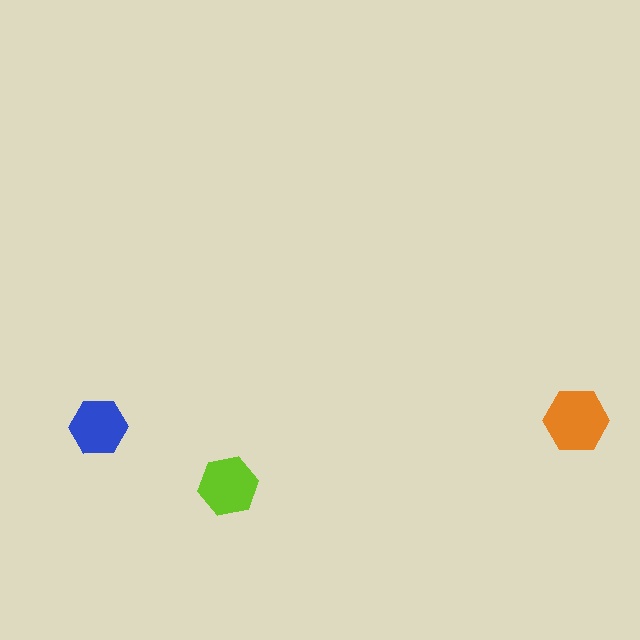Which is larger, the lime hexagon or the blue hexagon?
The lime one.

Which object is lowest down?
The lime hexagon is bottommost.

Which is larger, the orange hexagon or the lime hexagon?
The orange one.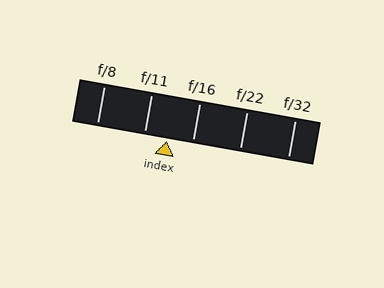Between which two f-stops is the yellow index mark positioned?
The index mark is between f/11 and f/16.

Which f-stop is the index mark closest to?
The index mark is closest to f/11.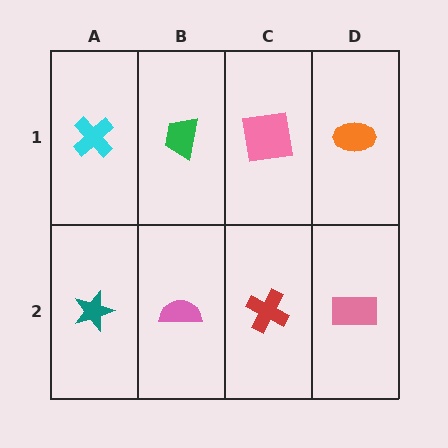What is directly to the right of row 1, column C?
An orange ellipse.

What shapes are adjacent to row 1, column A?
A teal star (row 2, column A), a green trapezoid (row 1, column B).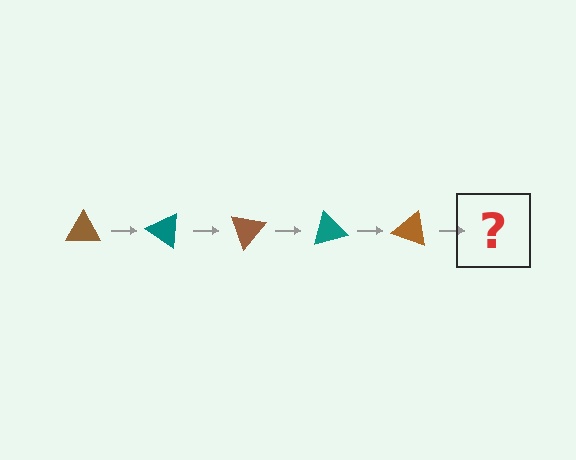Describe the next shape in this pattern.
It should be a teal triangle, rotated 175 degrees from the start.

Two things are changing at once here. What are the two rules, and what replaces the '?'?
The two rules are that it rotates 35 degrees each step and the color cycles through brown and teal. The '?' should be a teal triangle, rotated 175 degrees from the start.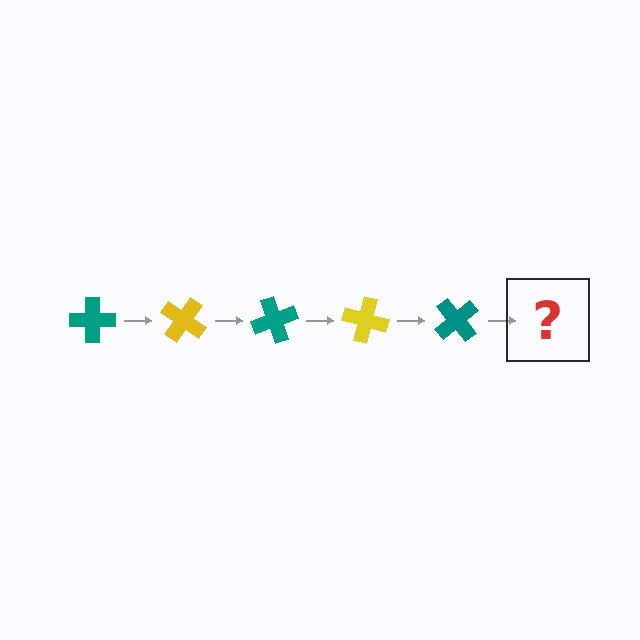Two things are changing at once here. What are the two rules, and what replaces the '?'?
The two rules are that it rotates 35 degrees each step and the color cycles through teal and yellow. The '?' should be a yellow cross, rotated 175 degrees from the start.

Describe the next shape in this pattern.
It should be a yellow cross, rotated 175 degrees from the start.